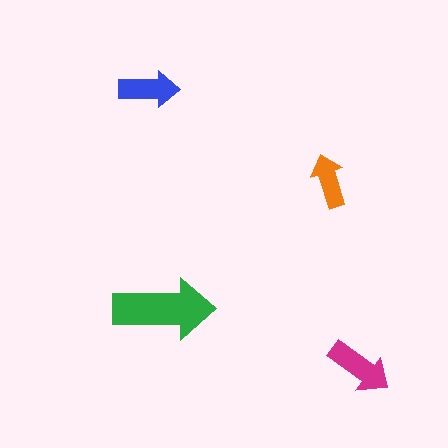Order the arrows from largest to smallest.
the green one, the magenta one, the blue one, the orange one.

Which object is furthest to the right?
The magenta arrow is rightmost.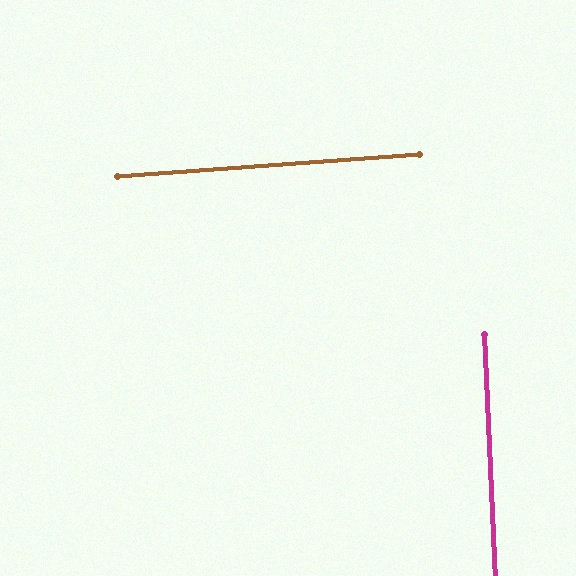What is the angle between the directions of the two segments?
Approximately 89 degrees.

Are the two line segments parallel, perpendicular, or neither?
Perpendicular — they meet at approximately 89°.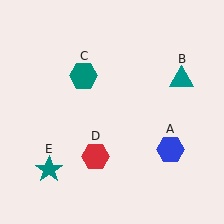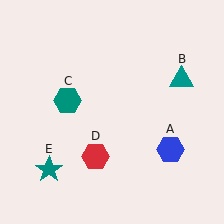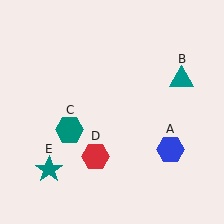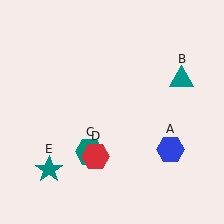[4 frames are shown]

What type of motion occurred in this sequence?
The teal hexagon (object C) rotated counterclockwise around the center of the scene.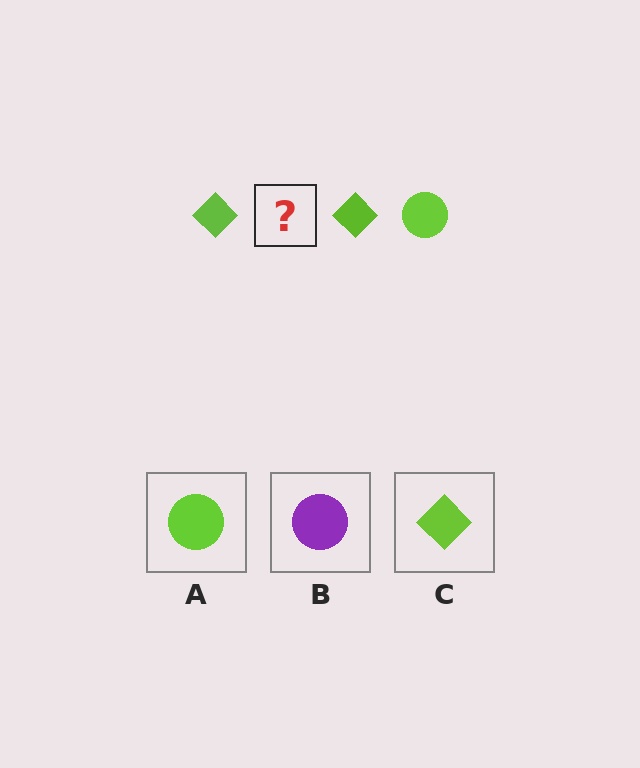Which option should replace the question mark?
Option A.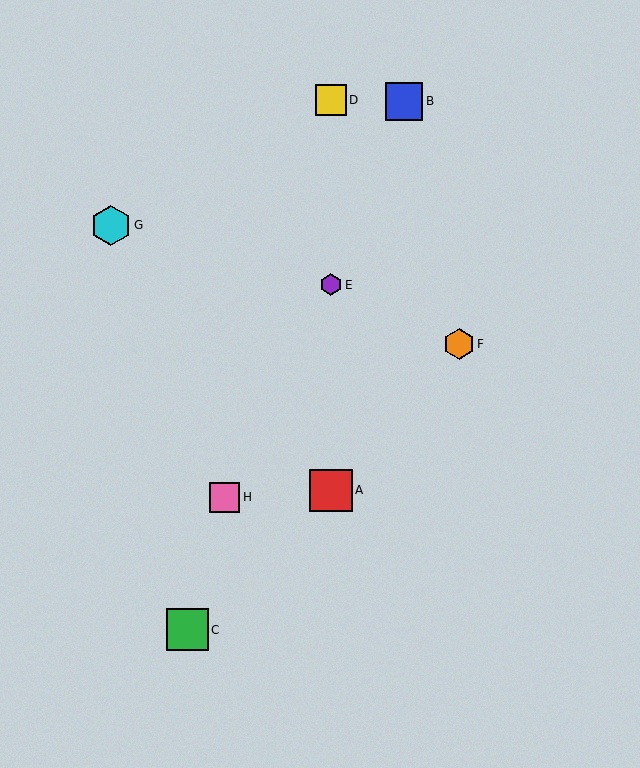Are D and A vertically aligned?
Yes, both are at x≈331.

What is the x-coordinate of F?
Object F is at x≈459.